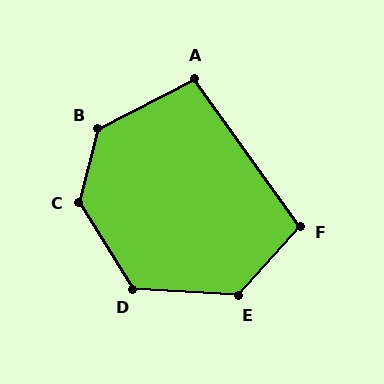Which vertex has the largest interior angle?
C, at approximately 134 degrees.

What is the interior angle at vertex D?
Approximately 125 degrees (obtuse).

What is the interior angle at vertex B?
Approximately 132 degrees (obtuse).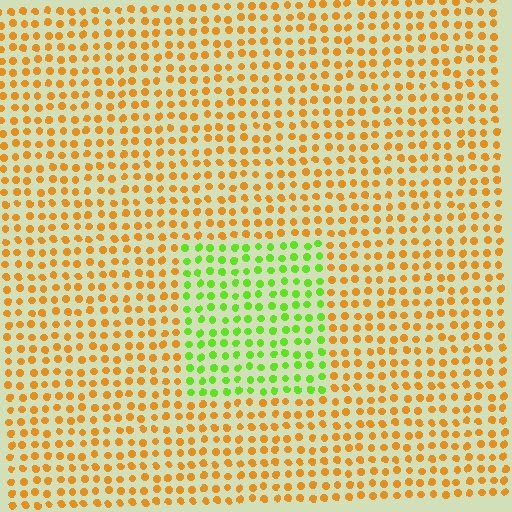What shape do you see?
I see a rectangle.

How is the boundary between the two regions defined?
The boundary is defined purely by a slight shift in hue (about 67 degrees). Spacing, size, and orientation are identical on both sides.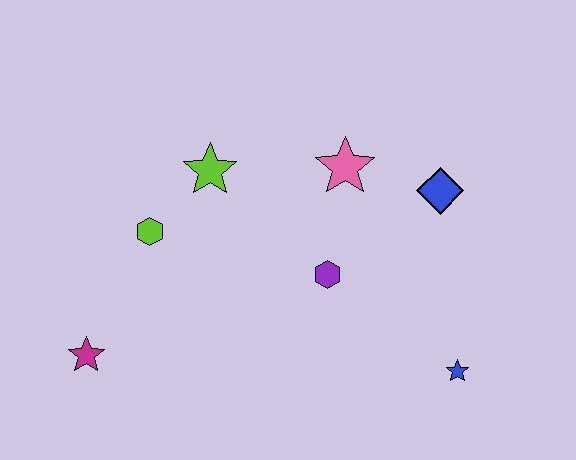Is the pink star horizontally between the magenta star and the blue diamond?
Yes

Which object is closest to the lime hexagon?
The lime star is closest to the lime hexagon.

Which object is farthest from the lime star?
The blue star is farthest from the lime star.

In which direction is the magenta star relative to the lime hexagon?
The magenta star is below the lime hexagon.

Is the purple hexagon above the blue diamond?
No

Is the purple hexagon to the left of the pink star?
Yes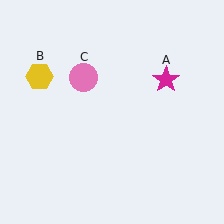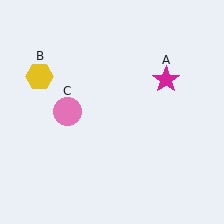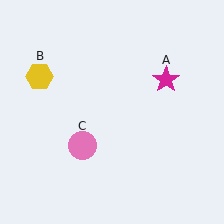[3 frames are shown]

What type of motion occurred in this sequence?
The pink circle (object C) rotated counterclockwise around the center of the scene.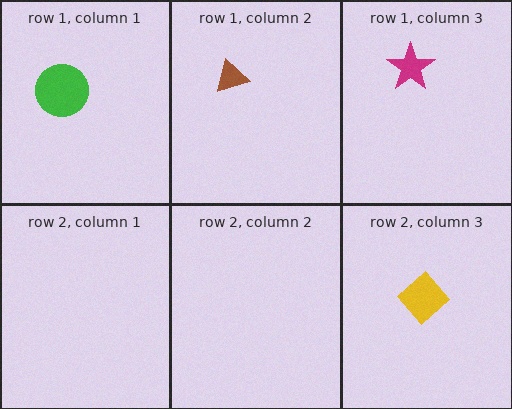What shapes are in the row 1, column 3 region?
The magenta star.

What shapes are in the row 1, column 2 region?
The brown triangle.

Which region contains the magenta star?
The row 1, column 3 region.